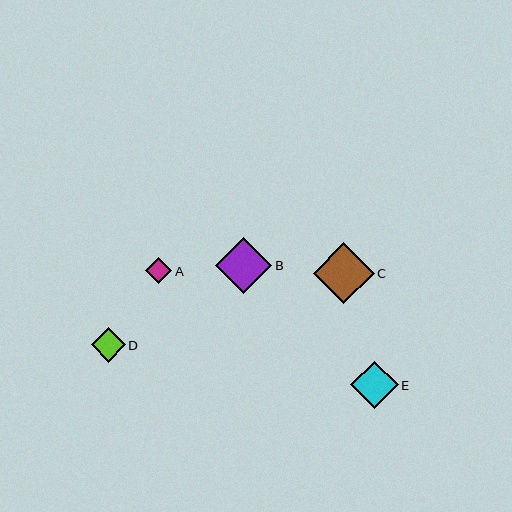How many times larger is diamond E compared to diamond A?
Diamond E is approximately 1.8 times the size of diamond A.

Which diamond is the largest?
Diamond C is the largest with a size of approximately 61 pixels.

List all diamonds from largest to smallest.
From largest to smallest: C, B, E, D, A.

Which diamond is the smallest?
Diamond A is the smallest with a size of approximately 26 pixels.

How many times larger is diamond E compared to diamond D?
Diamond E is approximately 1.4 times the size of diamond D.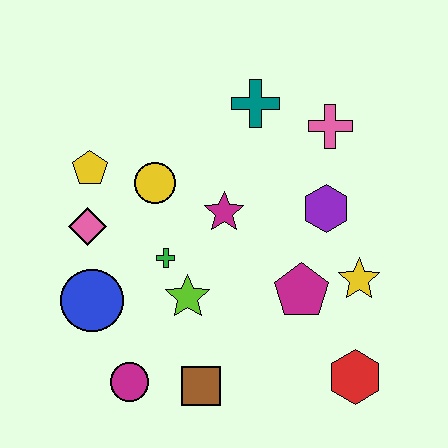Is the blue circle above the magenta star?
No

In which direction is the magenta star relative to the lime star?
The magenta star is above the lime star.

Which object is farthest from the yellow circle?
The red hexagon is farthest from the yellow circle.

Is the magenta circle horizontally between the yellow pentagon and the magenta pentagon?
Yes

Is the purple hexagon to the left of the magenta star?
No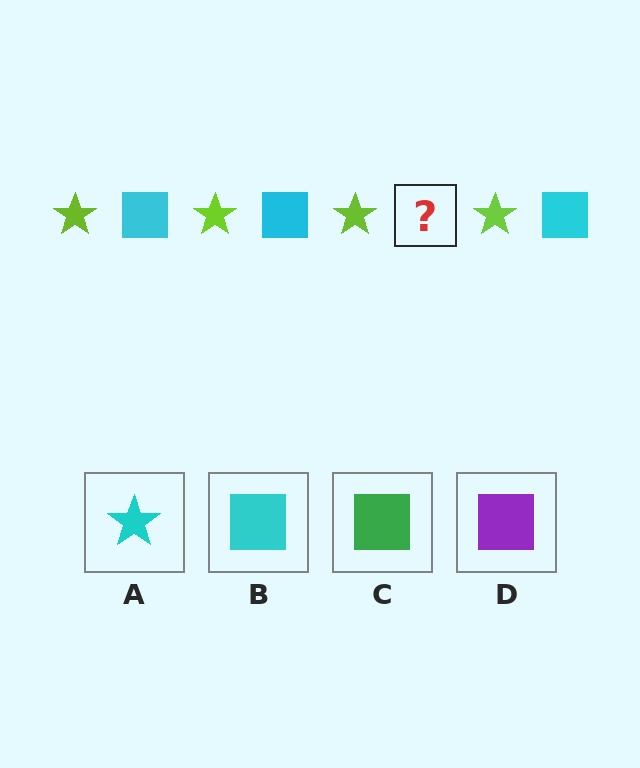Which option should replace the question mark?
Option B.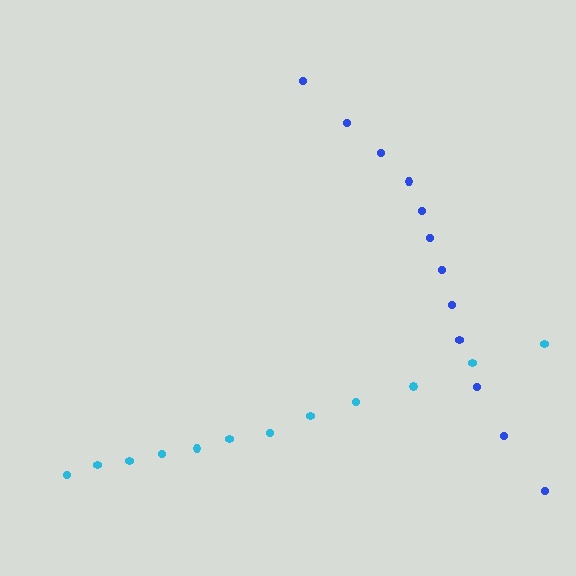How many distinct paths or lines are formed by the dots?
There are 2 distinct paths.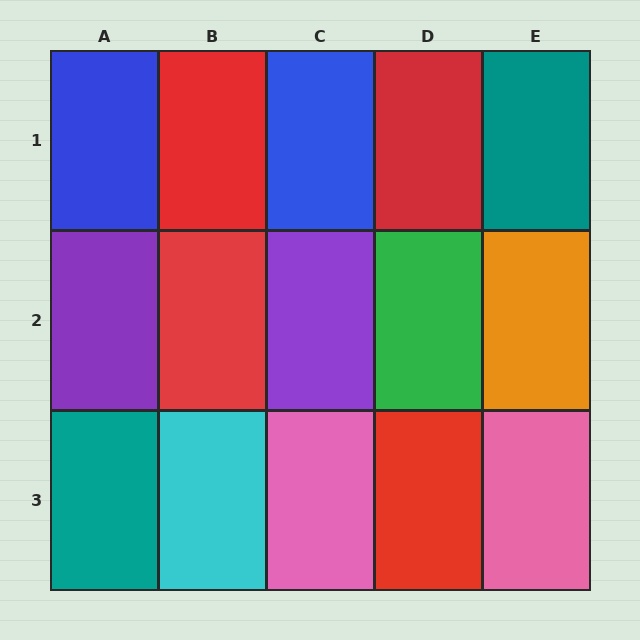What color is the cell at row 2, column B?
Red.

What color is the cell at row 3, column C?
Pink.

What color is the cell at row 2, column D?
Green.